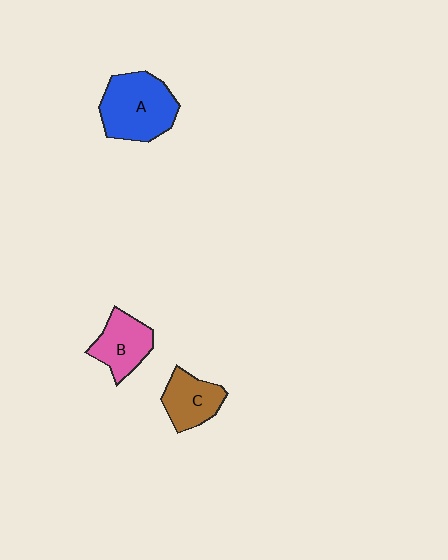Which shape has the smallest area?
Shape C (brown).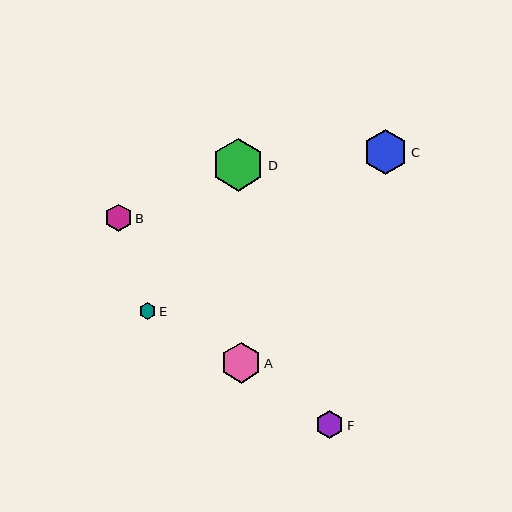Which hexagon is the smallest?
Hexagon E is the smallest with a size of approximately 17 pixels.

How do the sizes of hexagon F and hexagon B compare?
Hexagon F and hexagon B are approximately the same size.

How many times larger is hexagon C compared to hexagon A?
Hexagon C is approximately 1.1 times the size of hexagon A.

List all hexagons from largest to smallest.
From largest to smallest: D, C, A, F, B, E.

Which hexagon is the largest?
Hexagon D is the largest with a size of approximately 53 pixels.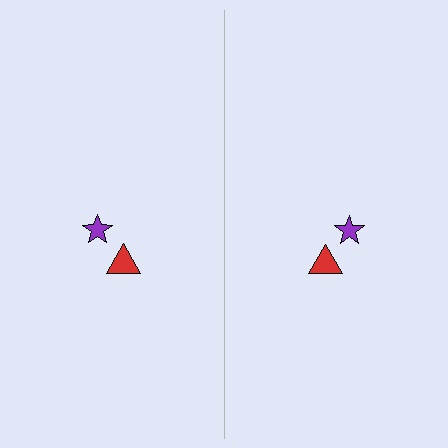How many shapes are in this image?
There are 4 shapes in this image.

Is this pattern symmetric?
Yes, this pattern has bilateral (reflection) symmetry.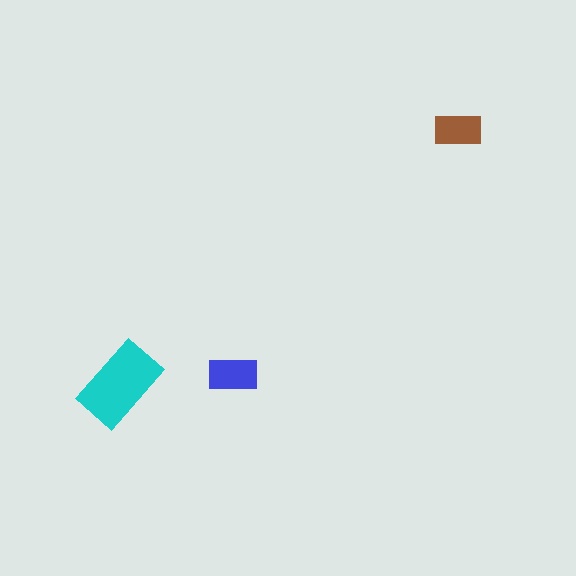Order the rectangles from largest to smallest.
the cyan one, the blue one, the brown one.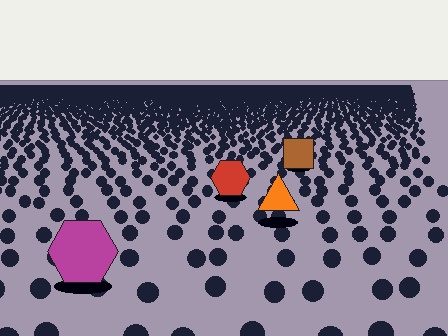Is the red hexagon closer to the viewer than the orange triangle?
No. The orange triangle is closer — you can tell from the texture gradient: the ground texture is coarser near it.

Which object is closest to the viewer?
The magenta hexagon is closest. The texture marks near it are larger and more spread out.